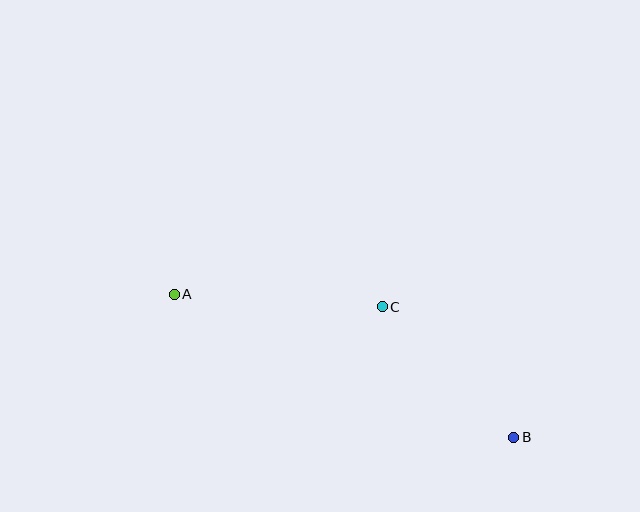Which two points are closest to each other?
Points B and C are closest to each other.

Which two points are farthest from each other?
Points A and B are farthest from each other.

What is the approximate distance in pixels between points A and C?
The distance between A and C is approximately 208 pixels.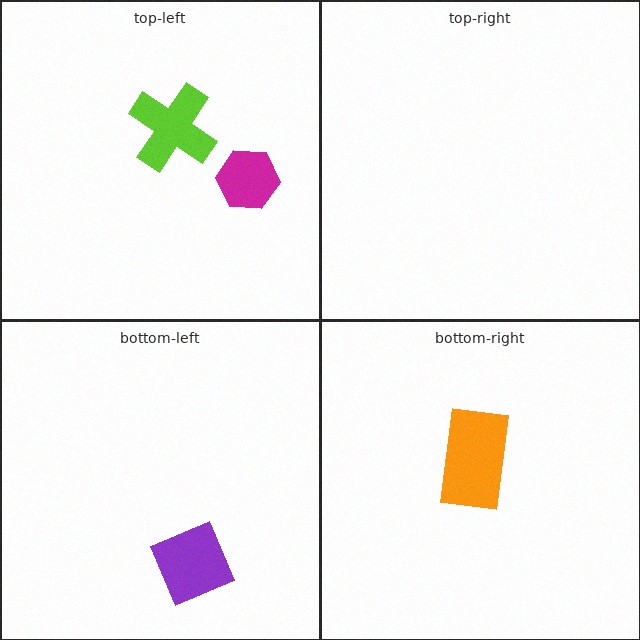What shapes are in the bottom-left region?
The purple diamond.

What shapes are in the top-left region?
The magenta hexagon, the lime cross.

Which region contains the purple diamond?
The bottom-left region.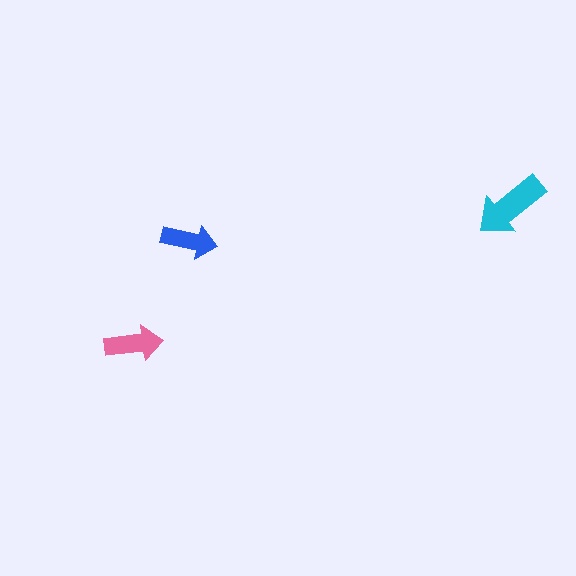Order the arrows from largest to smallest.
the cyan one, the pink one, the blue one.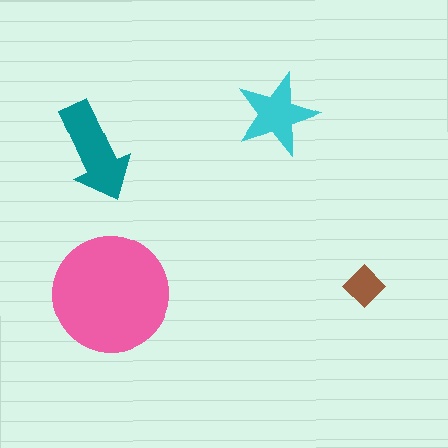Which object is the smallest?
The brown diamond.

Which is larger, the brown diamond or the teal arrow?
The teal arrow.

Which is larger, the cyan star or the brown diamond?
The cyan star.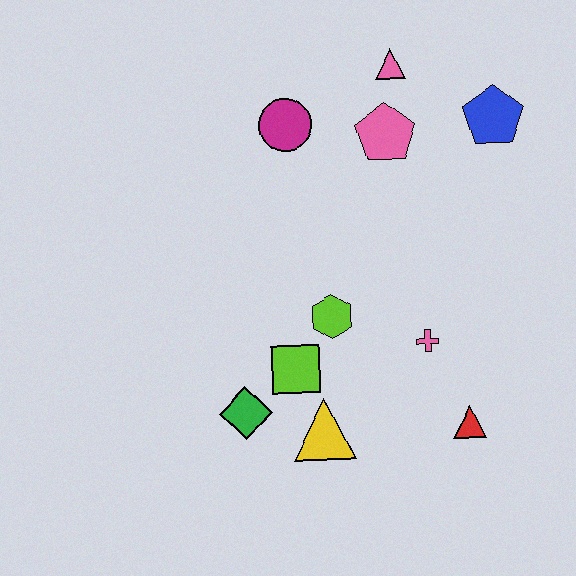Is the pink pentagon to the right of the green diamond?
Yes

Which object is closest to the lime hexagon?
The lime square is closest to the lime hexagon.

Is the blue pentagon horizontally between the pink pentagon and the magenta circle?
No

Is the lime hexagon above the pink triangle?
No